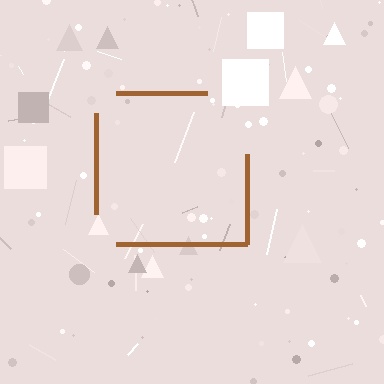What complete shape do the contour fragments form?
The contour fragments form a square.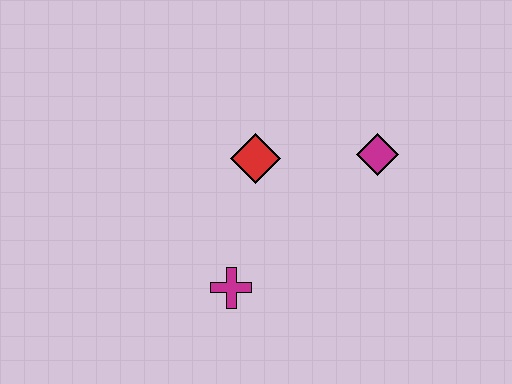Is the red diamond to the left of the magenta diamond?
Yes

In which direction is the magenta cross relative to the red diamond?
The magenta cross is below the red diamond.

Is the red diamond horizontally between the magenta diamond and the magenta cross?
Yes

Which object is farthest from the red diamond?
The magenta cross is farthest from the red diamond.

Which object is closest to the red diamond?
The magenta diamond is closest to the red diamond.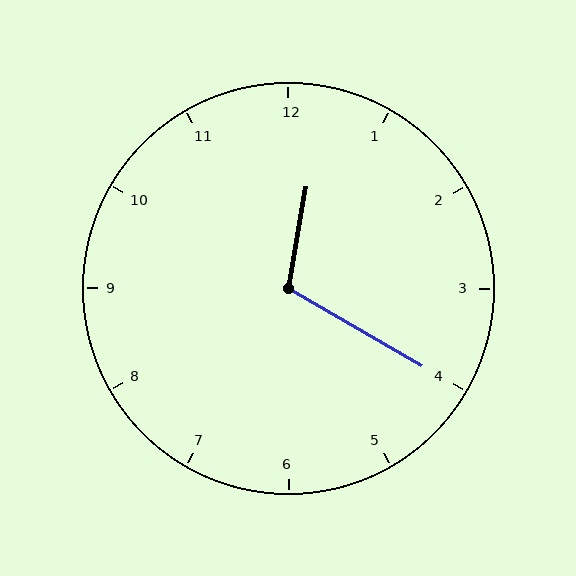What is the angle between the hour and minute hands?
Approximately 110 degrees.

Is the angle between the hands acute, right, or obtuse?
It is obtuse.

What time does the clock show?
12:20.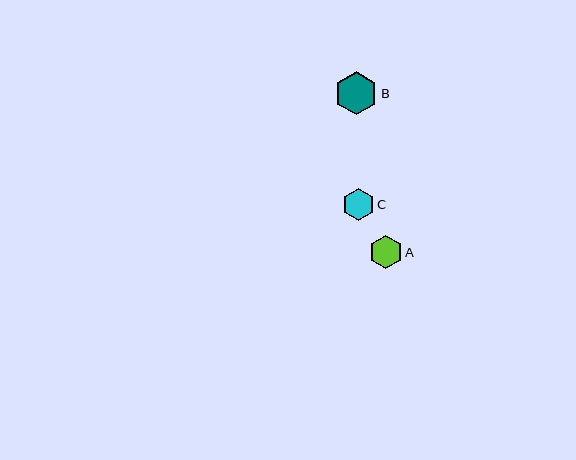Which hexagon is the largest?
Hexagon B is the largest with a size of approximately 43 pixels.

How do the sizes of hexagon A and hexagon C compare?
Hexagon A and hexagon C are approximately the same size.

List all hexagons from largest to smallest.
From largest to smallest: B, A, C.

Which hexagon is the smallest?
Hexagon C is the smallest with a size of approximately 32 pixels.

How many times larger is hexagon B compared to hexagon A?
Hexagon B is approximately 1.3 times the size of hexagon A.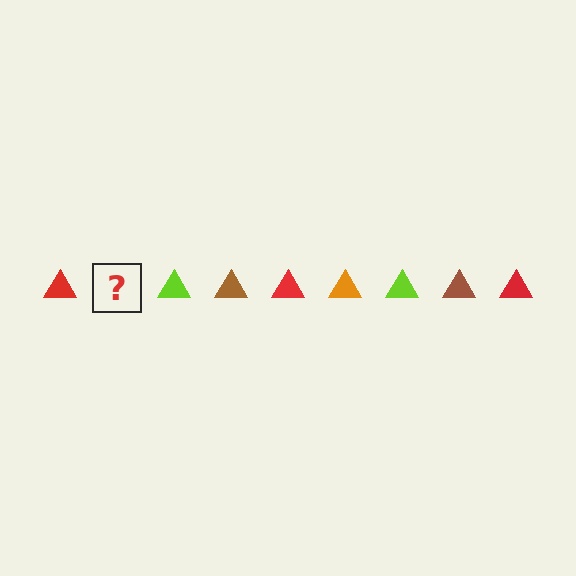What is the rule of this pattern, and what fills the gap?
The rule is that the pattern cycles through red, orange, lime, brown triangles. The gap should be filled with an orange triangle.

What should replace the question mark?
The question mark should be replaced with an orange triangle.